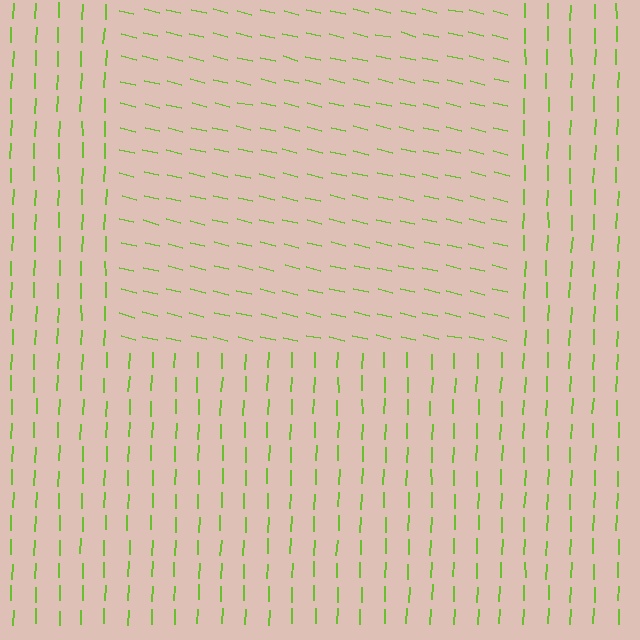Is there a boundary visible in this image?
Yes, there is a texture boundary formed by a change in line orientation.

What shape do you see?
I see a rectangle.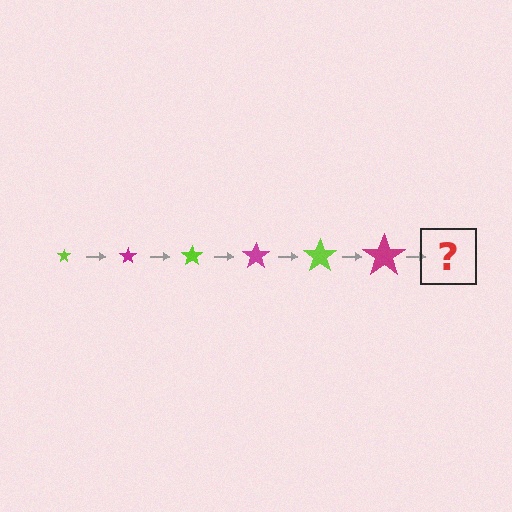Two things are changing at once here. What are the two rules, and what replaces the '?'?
The two rules are that the star grows larger each step and the color cycles through lime and magenta. The '?' should be a lime star, larger than the previous one.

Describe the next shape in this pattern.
It should be a lime star, larger than the previous one.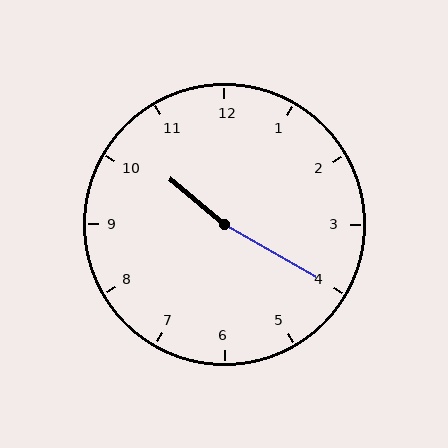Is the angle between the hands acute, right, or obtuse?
It is obtuse.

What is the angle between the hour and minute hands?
Approximately 170 degrees.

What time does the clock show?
10:20.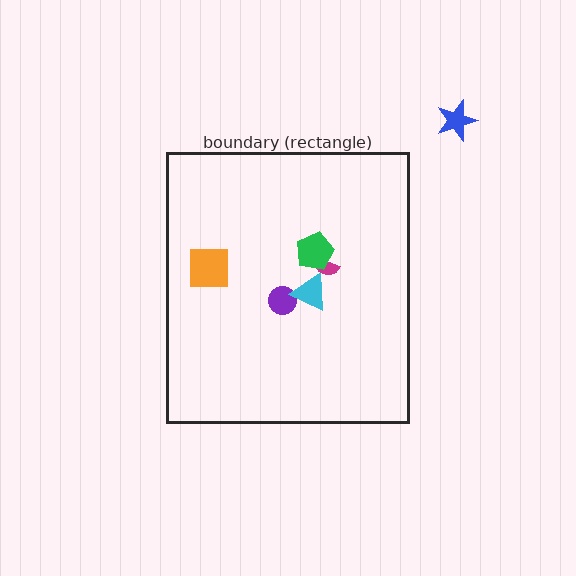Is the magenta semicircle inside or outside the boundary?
Inside.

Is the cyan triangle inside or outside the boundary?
Inside.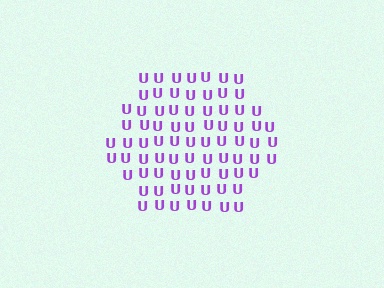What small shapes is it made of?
It is made of small letter U's.